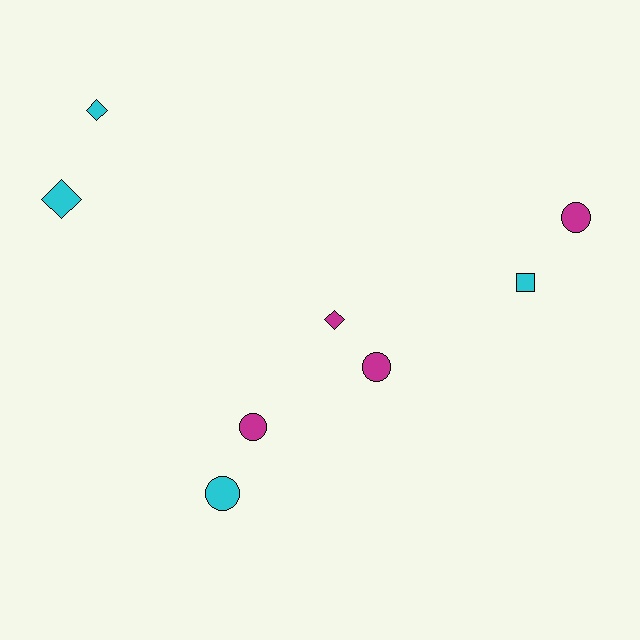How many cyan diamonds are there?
There are 2 cyan diamonds.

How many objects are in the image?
There are 8 objects.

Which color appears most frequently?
Magenta, with 4 objects.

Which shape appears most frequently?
Circle, with 4 objects.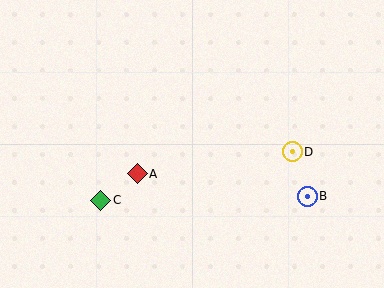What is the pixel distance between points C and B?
The distance between C and B is 207 pixels.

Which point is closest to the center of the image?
Point A at (137, 174) is closest to the center.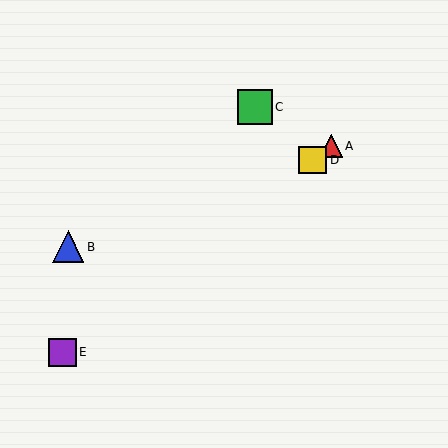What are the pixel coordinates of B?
Object B is at (68, 247).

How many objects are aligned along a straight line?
3 objects (A, D, E) are aligned along a straight line.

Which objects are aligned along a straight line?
Objects A, D, E are aligned along a straight line.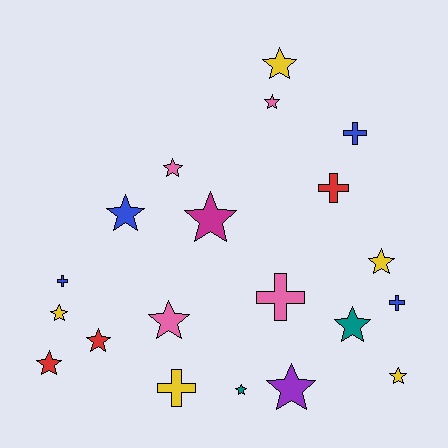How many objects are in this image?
There are 20 objects.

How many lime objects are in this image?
There are no lime objects.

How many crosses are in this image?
There are 6 crosses.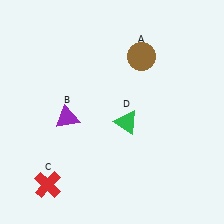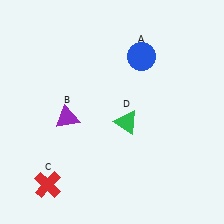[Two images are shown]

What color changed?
The circle (A) changed from brown in Image 1 to blue in Image 2.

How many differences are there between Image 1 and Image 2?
There is 1 difference between the two images.